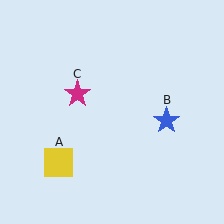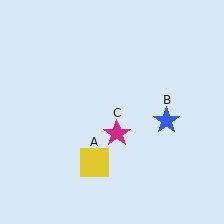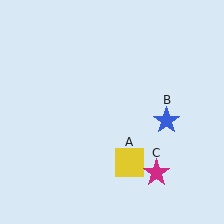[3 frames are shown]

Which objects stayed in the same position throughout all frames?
Blue star (object B) remained stationary.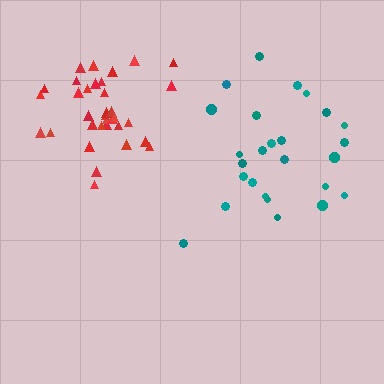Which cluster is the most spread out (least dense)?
Teal.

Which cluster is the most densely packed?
Red.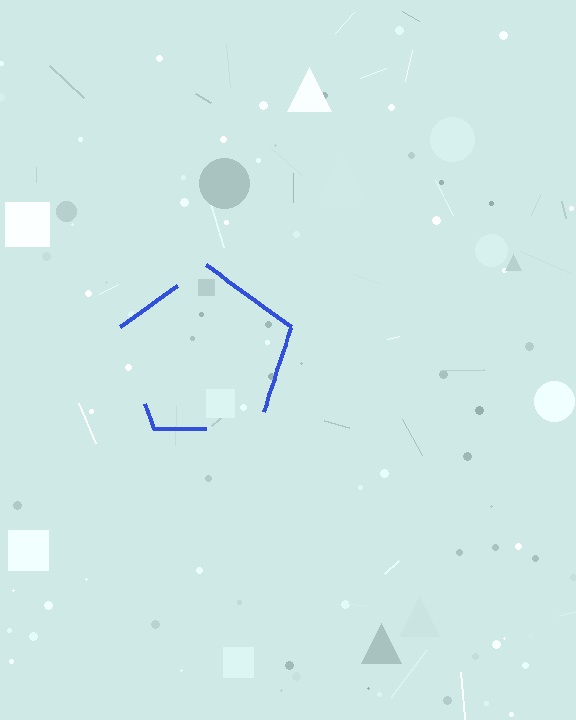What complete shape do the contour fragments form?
The contour fragments form a pentagon.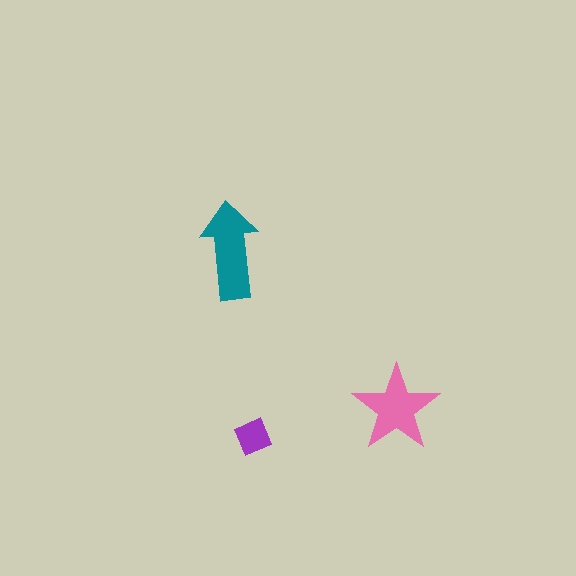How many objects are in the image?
There are 3 objects in the image.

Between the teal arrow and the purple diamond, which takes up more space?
The teal arrow.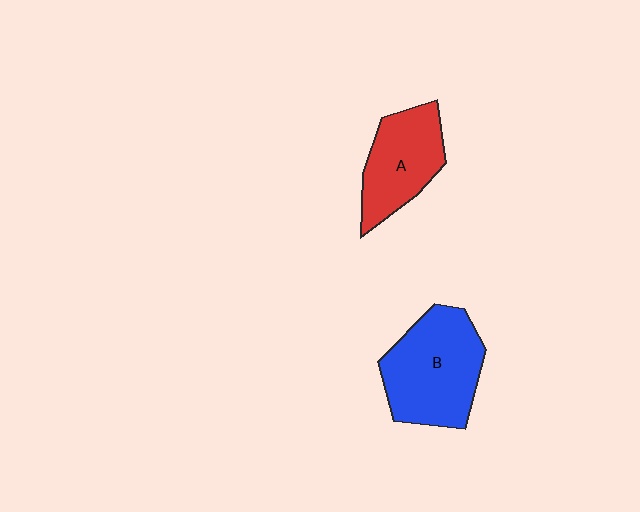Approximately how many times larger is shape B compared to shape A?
Approximately 1.4 times.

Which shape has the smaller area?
Shape A (red).